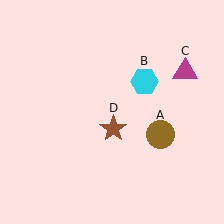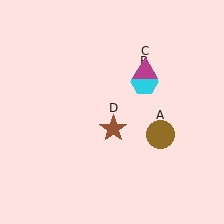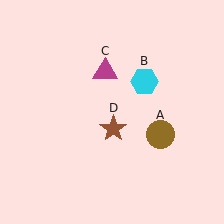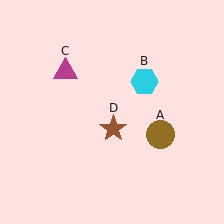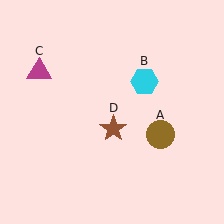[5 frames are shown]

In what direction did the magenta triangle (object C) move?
The magenta triangle (object C) moved left.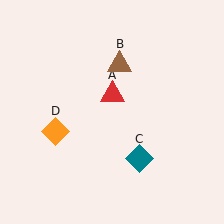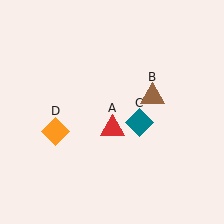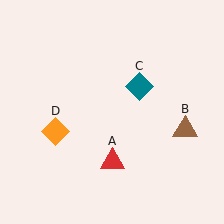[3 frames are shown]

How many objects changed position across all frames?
3 objects changed position: red triangle (object A), brown triangle (object B), teal diamond (object C).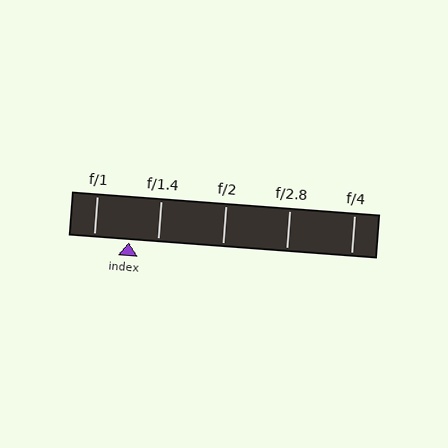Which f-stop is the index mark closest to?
The index mark is closest to f/1.4.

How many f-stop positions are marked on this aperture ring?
There are 5 f-stop positions marked.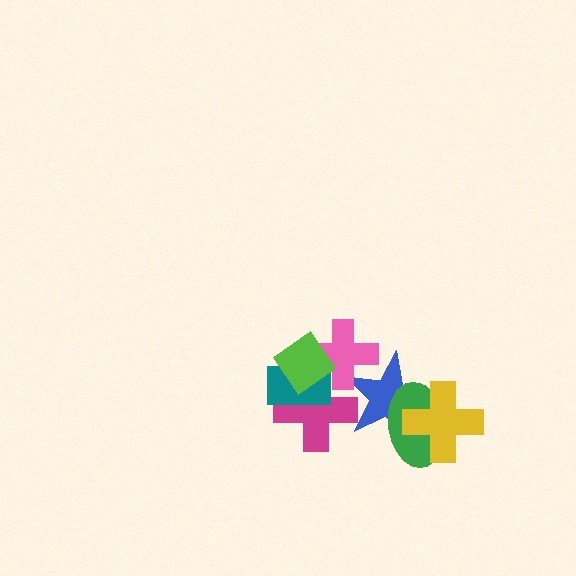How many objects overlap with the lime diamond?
3 objects overlap with the lime diamond.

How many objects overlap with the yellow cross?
2 objects overlap with the yellow cross.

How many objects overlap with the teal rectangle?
3 objects overlap with the teal rectangle.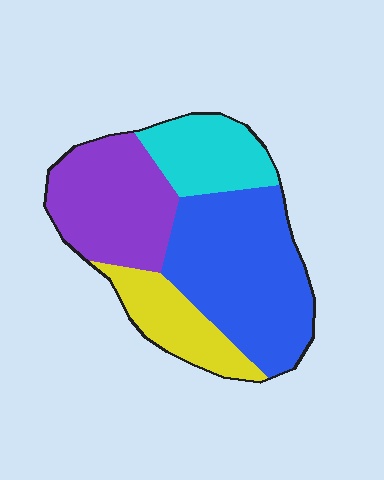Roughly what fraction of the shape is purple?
Purple takes up about one quarter (1/4) of the shape.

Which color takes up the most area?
Blue, at roughly 40%.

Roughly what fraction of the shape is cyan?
Cyan takes up about one sixth (1/6) of the shape.